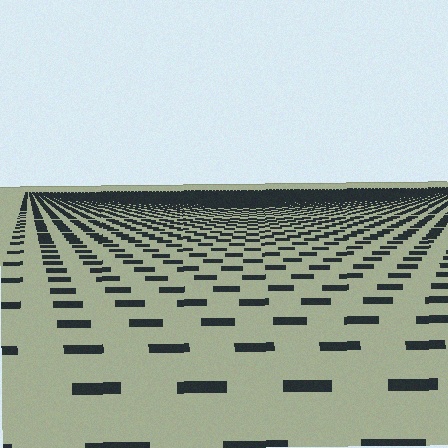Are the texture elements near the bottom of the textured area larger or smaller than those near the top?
Larger. Near the bottom, elements are closer to the viewer and appear at a bigger on-screen size.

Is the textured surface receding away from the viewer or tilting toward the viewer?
The surface is receding away from the viewer. Texture elements get smaller and denser toward the top.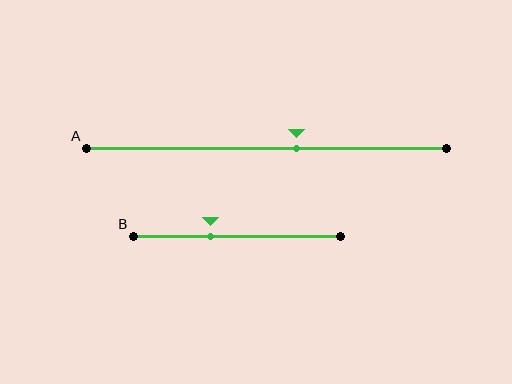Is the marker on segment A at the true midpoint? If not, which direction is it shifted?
No, the marker on segment A is shifted to the right by about 8% of the segment length.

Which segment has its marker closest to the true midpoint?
Segment A has its marker closest to the true midpoint.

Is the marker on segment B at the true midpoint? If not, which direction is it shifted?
No, the marker on segment B is shifted to the left by about 13% of the segment length.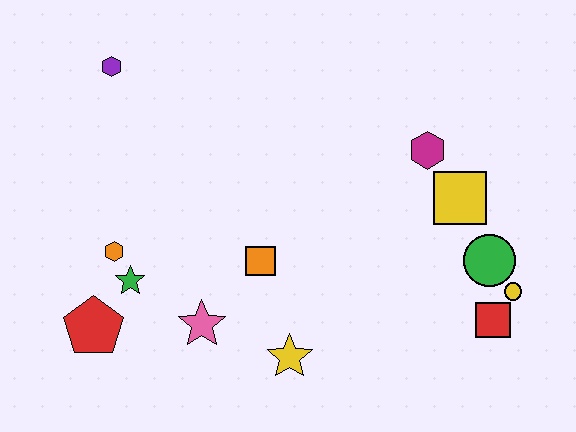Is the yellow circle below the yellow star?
No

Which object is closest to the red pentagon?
The green star is closest to the red pentagon.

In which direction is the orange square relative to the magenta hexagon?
The orange square is to the left of the magenta hexagon.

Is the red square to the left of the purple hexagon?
No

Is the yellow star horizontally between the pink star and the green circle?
Yes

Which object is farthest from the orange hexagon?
The yellow circle is farthest from the orange hexagon.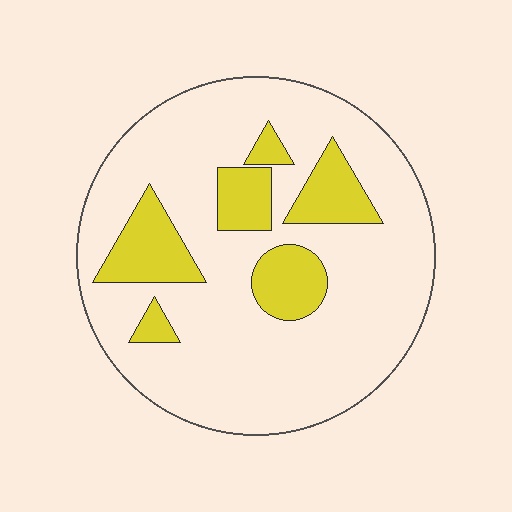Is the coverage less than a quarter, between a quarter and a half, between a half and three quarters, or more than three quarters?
Less than a quarter.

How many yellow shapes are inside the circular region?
6.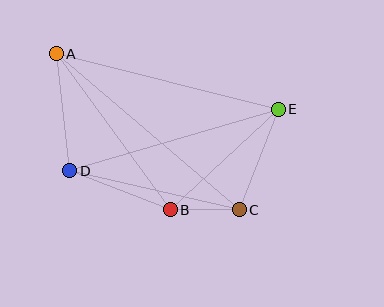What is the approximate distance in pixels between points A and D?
The distance between A and D is approximately 118 pixels.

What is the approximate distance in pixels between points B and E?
The distance between B and E is approximately 147 pixels.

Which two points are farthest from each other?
Points A and C are farthest from each other.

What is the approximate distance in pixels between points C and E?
The distance between C and E is approximately 108 pixels.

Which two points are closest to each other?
Points B and C are closest to each other.